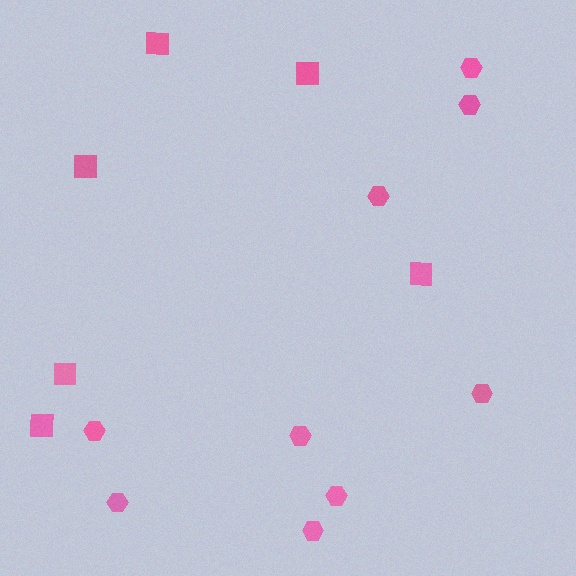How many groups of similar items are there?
There are 2 groups: one group of hexagons (9) and one group of squares (6).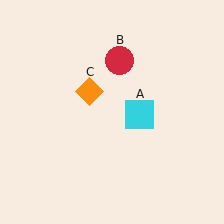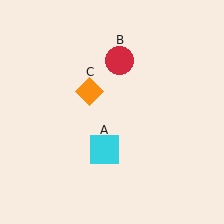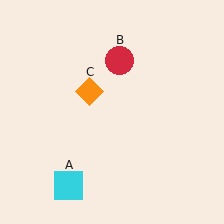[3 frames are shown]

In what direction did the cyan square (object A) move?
The cyan square (object A) moved down and to the left.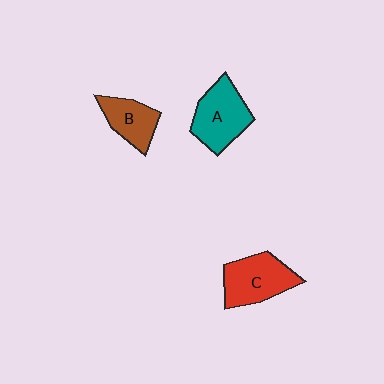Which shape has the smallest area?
Shape B (brown).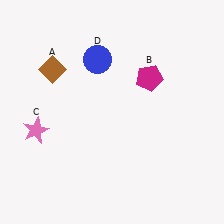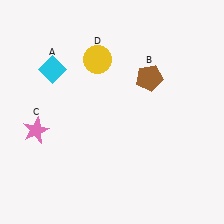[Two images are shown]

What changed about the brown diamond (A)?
In Image 1, A is brown. In Image 2, it changed to cyan.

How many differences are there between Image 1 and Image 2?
There are 3 differences between the two images.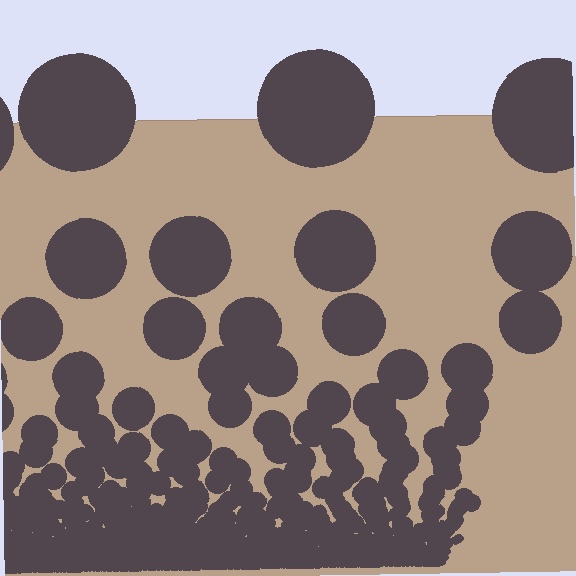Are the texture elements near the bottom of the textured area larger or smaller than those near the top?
Smaller. The gradient is inverted — elements near the bottom are smaller and denser.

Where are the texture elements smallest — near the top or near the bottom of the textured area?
Near the bottom.